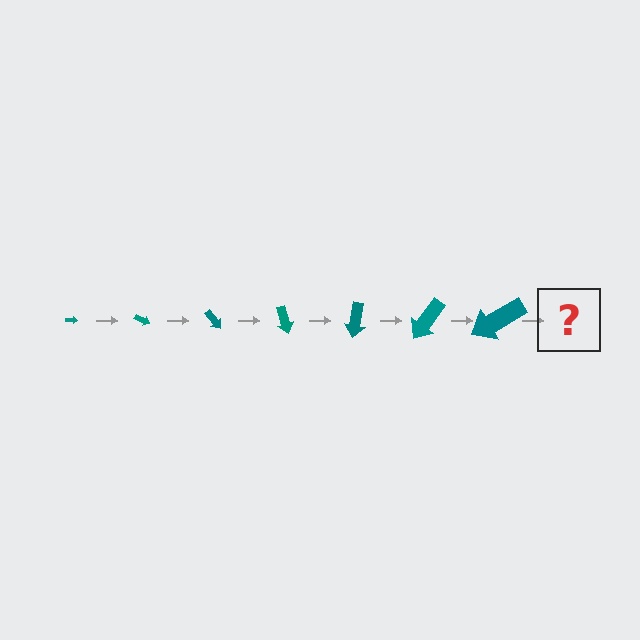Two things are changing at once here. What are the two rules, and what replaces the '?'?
The two rules are that the arrow grows larger each step and it rotates 25 degrees each step. The '?' should be an arrow, larger than the previous one and rotated 175 degrees from the start.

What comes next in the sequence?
The next element should be an arrow, larger than the previous one and rotated 175 degrees from the start.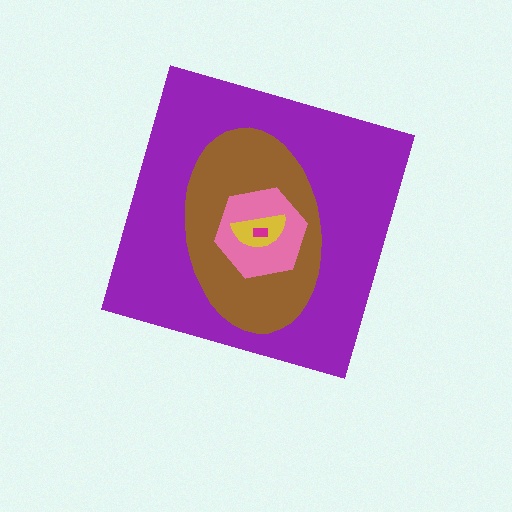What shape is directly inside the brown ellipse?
The pink hexagon.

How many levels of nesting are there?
5.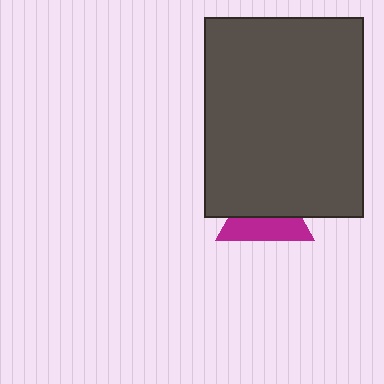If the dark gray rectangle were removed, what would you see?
You would see the complete magenta triangle.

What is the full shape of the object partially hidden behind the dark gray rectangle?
The partially hidden object is a magenta triangle.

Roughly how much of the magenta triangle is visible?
About half of it is visible (roughly 47%).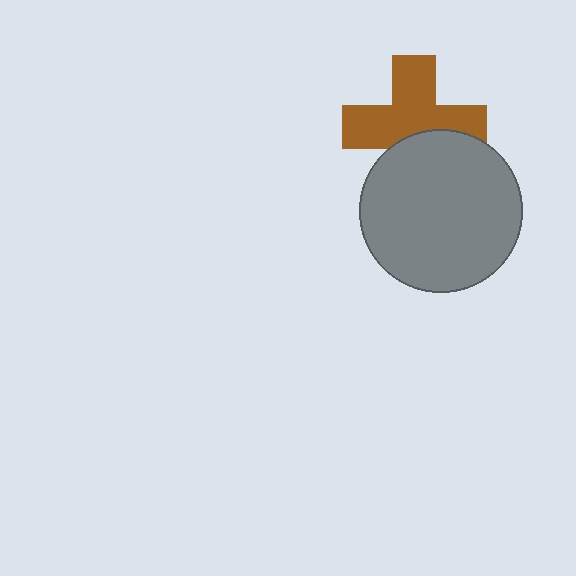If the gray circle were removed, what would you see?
You would see the complete brown cross.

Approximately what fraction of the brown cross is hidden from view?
Roughly 34% of the brown cross is hidden behind the gray circle.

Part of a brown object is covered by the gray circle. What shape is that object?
It is a cross.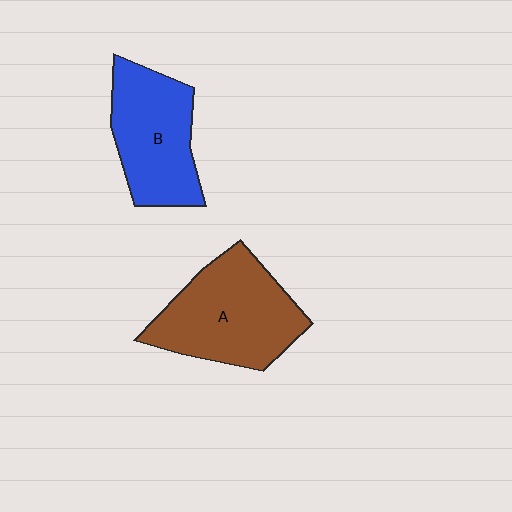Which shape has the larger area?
Shape A (brown).